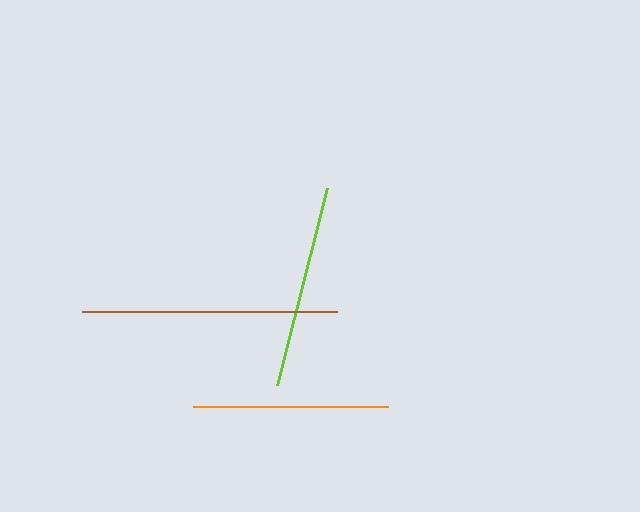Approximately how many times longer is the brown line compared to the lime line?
The brown line is approximately 1.3 times the length of the lime line.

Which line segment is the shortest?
The orange line is the shortest at approximately 195 pixels.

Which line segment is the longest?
The brown line is the longest at approximately 255 pixels.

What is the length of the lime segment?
The lime segment is approximately 203 pixels long.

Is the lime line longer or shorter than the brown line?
The brown line is longer than the lime line.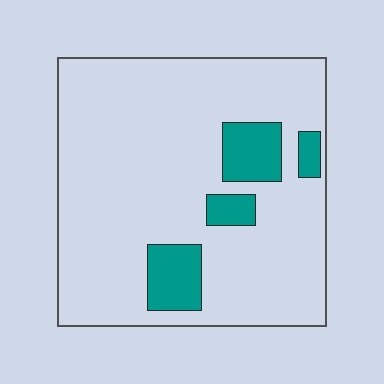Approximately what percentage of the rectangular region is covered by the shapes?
Approximately 15%.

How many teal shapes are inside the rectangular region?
4.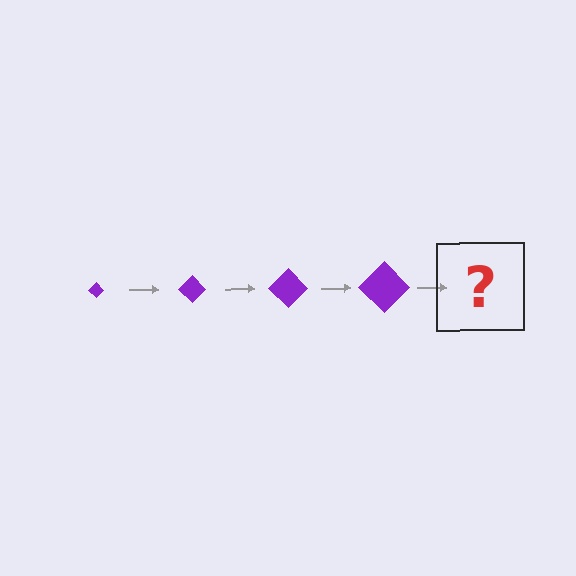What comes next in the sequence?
The next element should be a purple diamond, larger than the previous one.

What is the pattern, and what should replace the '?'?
The pattern is that the diamond gets progressively larger each step. The '?' should be a purple diamond, larger than the previous one.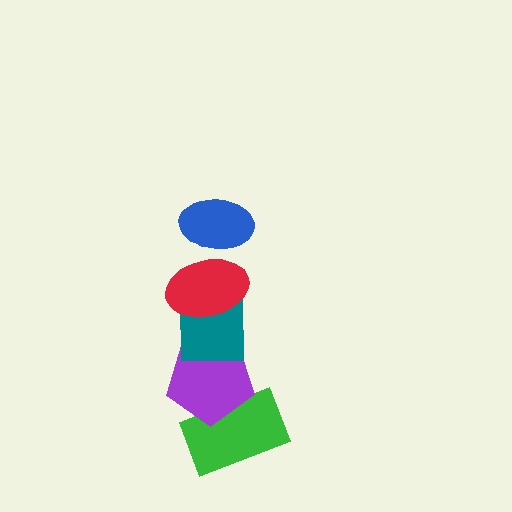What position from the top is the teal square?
The teal square is 3rd from the top.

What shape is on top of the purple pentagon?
The teal square is on top of the purple pentagon.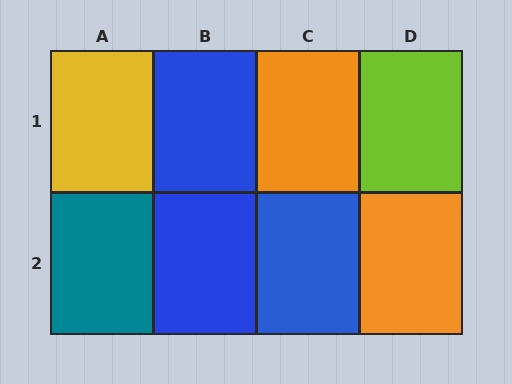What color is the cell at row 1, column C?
Orange.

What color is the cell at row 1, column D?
Lime.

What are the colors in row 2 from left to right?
Teal, blue, blue, orange.